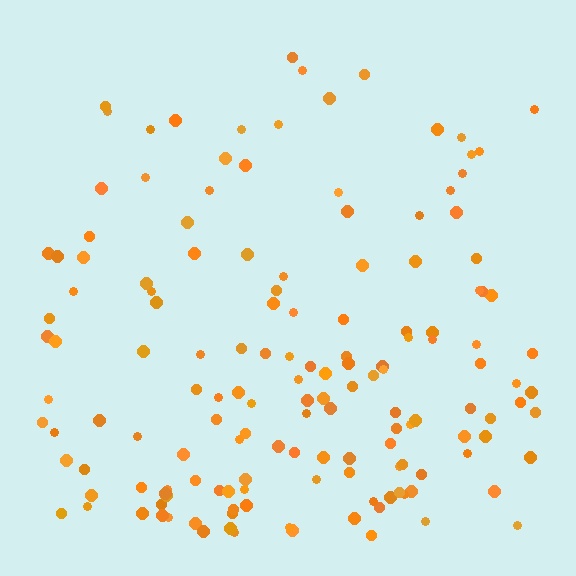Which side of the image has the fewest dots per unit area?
The top.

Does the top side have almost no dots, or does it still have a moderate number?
Still a moderate number, just noticeably fewer than the bottom.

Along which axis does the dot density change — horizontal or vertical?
Vertical.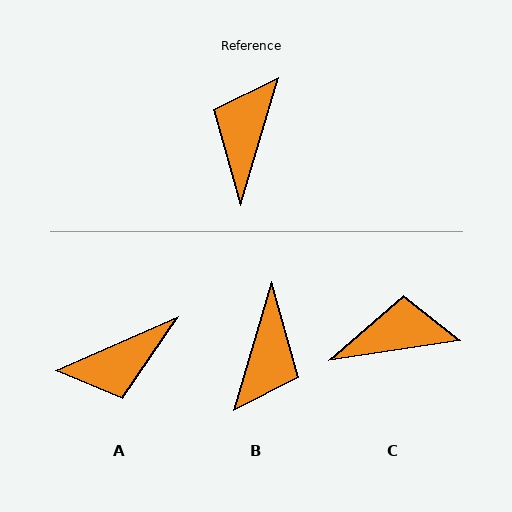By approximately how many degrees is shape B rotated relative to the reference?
Approximately 180 degrees counter-clockwise.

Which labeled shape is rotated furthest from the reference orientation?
B, about 180 degrees away.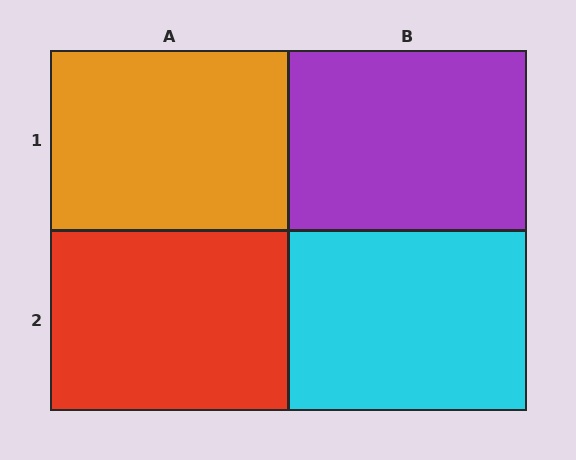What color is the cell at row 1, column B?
Purple.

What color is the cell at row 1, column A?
Orange.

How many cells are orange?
1 cell is orange.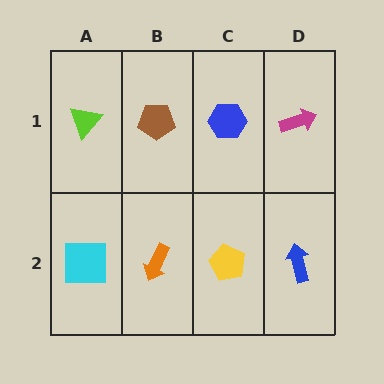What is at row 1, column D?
A magenta arrow.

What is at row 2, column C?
A yellow pentagon.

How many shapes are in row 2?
4 shapes.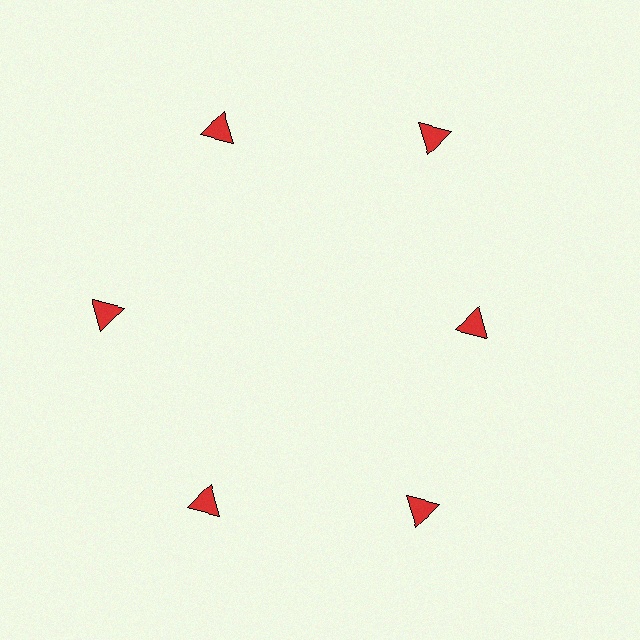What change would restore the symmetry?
The symmetry would be restored by moving it outward, back onto the ring so that all 6 triangles sit at equal angles and equal distance from the center.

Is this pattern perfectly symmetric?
No. The 6 red triangles are arranged in a ring, but one element near the 3 o'clock position is pulled inward toward the center, breaking the 6-fold rotational symmetry.